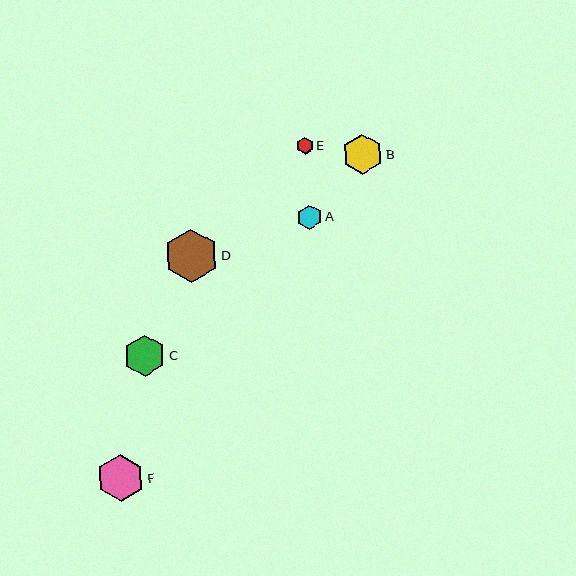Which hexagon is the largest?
Hexagon D is the largest with a size of approximately 54 pixels.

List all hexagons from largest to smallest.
From largest to smallest: D, F, C, B, A, E.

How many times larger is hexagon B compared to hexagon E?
Hexagon B is approximately 2.3 times the size of hexagon E.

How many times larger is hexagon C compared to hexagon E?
Hexagon C is approximately 2.4 times the size of hexagon E.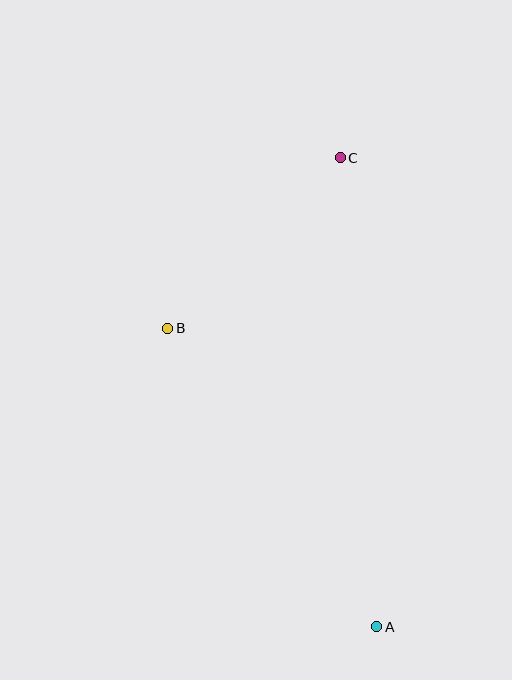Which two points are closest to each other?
Points B and C are closest to each other.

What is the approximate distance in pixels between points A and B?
The distance between A and B is approximately 365 pixels.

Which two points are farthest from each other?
Points A and C are farthest from each other.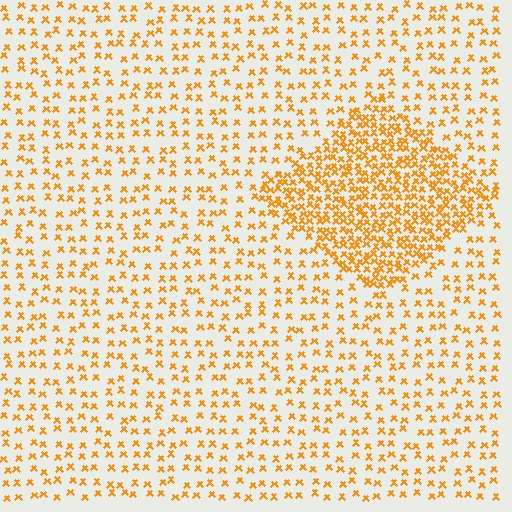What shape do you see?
I see a diamond.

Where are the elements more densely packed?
The elements are more densely packed inside the diamond boundary.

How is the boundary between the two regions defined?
The boundary is defined by a change in element density (approximately 2.5x ratio). All elements are the same color, size, and shape.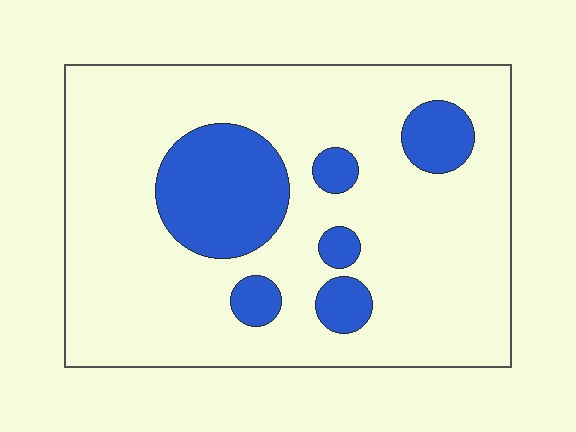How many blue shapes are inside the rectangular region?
6.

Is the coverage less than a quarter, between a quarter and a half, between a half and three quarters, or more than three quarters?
Less than a quarter.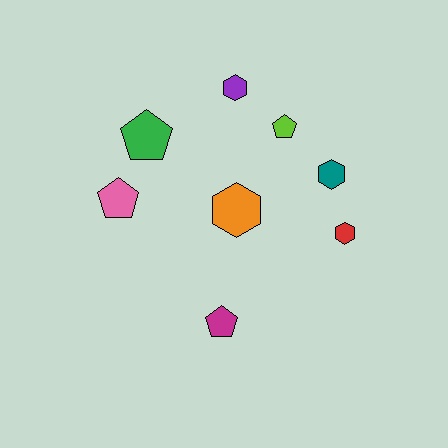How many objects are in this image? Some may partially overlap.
There are 8 objects.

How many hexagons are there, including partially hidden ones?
There are 4 hexagons.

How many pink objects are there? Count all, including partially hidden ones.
There is 1 pink object.